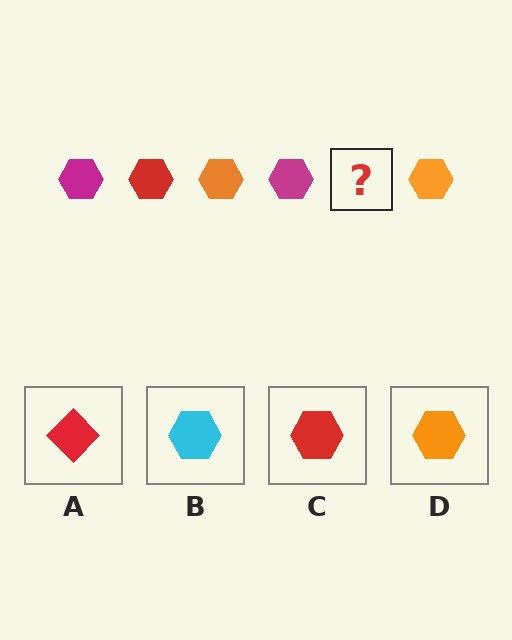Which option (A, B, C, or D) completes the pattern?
C.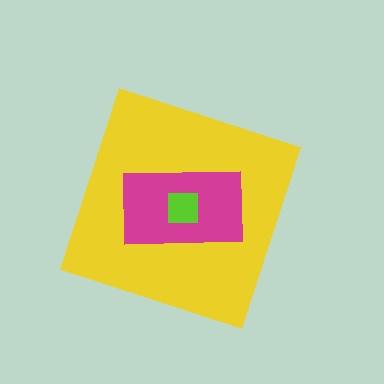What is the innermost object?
The lime square.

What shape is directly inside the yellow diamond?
The magenta rectangle.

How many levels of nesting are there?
3.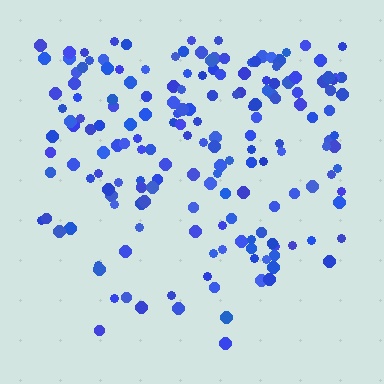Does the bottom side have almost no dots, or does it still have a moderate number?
Still a moderate number, just noticeably fewer than the top.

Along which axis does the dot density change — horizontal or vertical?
Vertical.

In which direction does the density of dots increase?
From bottom to top, with the top side densest.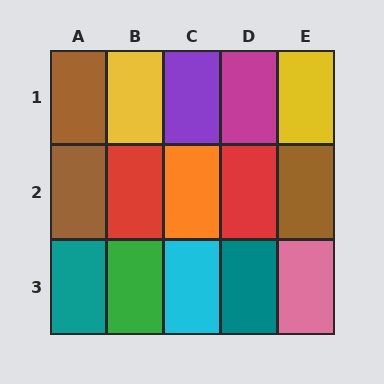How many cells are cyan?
1 cell is cyan.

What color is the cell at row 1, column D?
Magenta.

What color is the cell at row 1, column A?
Brown.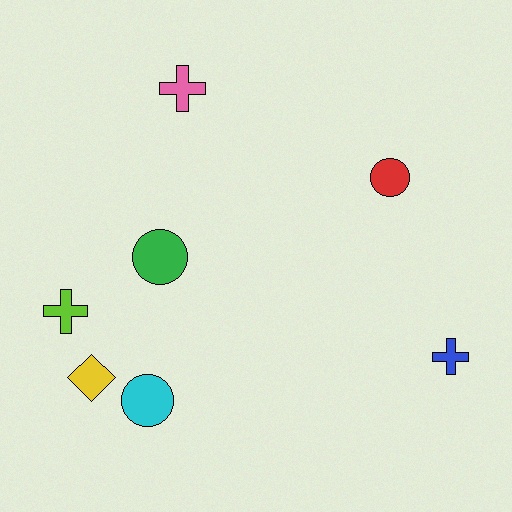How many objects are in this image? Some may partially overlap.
There are 7 objects.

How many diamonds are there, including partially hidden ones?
There is 1 diamond.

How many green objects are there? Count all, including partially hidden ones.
There is 1 green object.